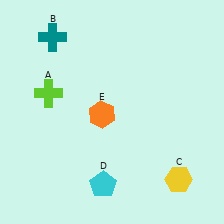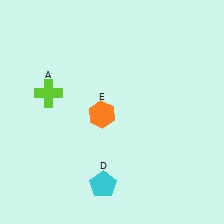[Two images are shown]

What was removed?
The teal cross (B), the yellow hexagon (C) were removed in Image 2.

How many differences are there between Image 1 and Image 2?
There are 2 differences between the two images.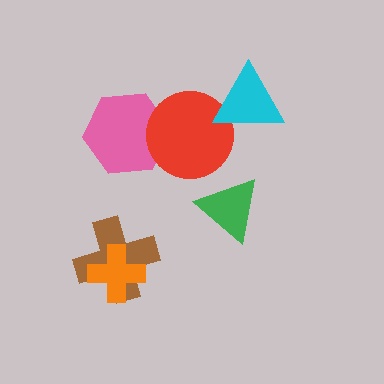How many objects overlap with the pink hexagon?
1 object overlaps with the pink hexagon.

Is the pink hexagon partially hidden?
Yes, it is partially covered by another shape.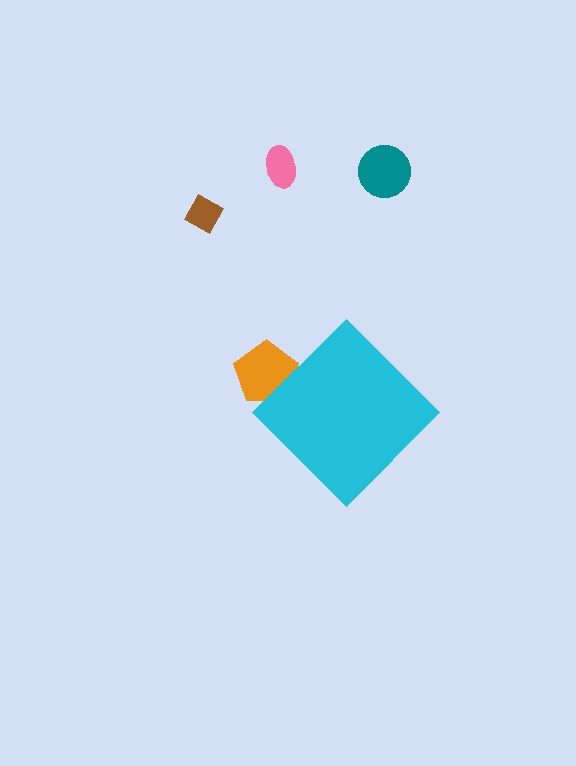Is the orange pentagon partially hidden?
Yes, the orange pentagon is partially hidden behind the cyan diamond.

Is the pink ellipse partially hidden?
No, the pink ellipse is fully visible.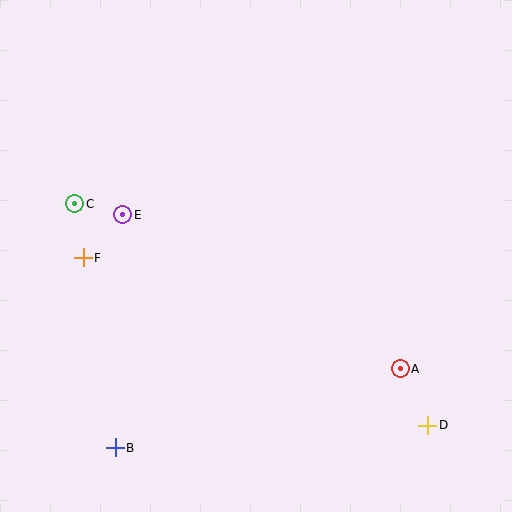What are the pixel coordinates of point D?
Point D is at (428, 425).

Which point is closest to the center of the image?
Point E at (123, 215) is closest to the center.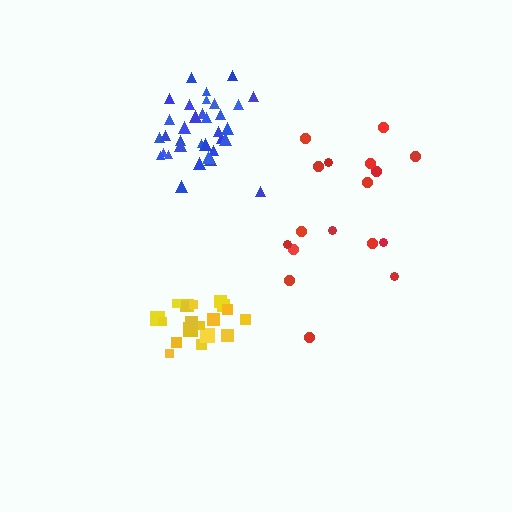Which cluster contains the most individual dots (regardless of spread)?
Blue (34).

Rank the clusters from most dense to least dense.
yellow, blue, red.